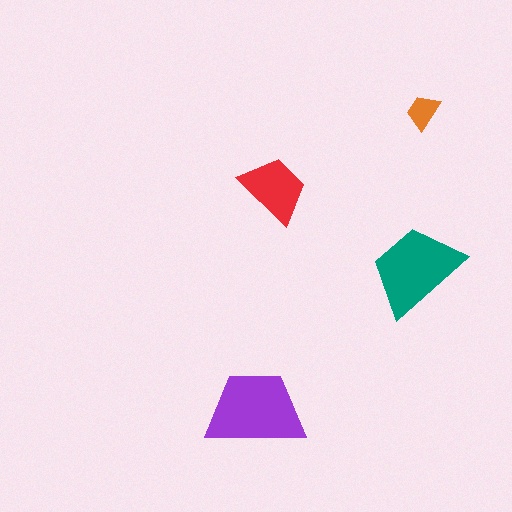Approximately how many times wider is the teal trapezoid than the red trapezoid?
About 1.5 times wider.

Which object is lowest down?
The purple trapezoid is bottommost.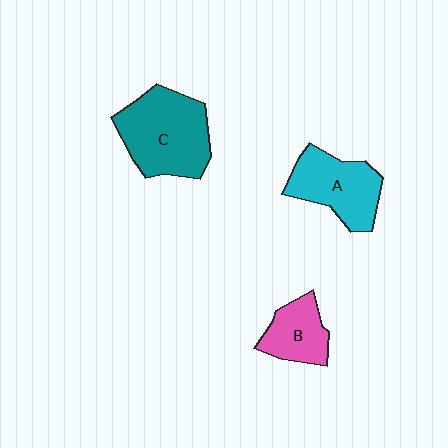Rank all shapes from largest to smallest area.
From largest to smallest: C (teal), A (cyan), B (pink).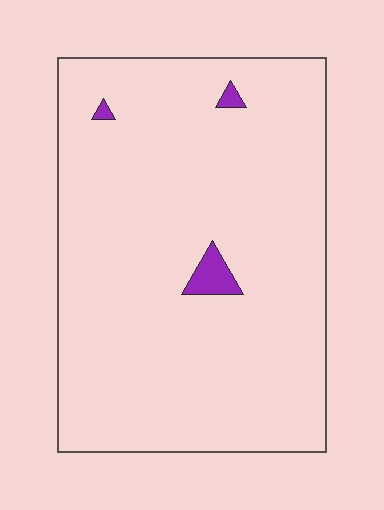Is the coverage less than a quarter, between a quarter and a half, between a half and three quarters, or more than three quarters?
Less than a quarter.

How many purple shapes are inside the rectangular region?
3.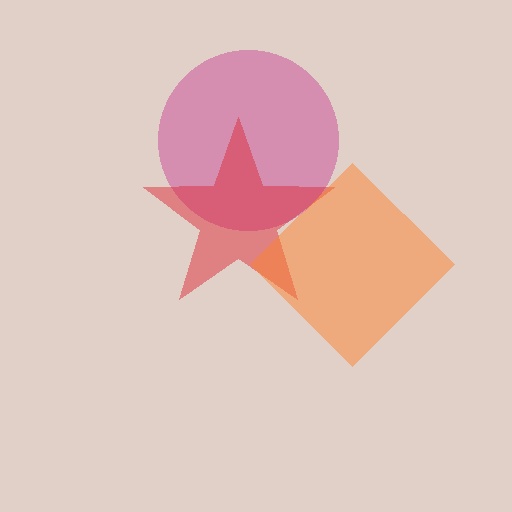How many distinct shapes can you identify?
There are 3 distinct shapes: a magenta circle, a red star, an orange diamond.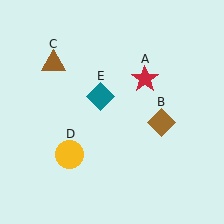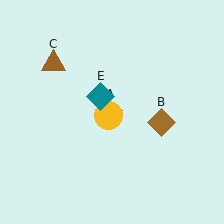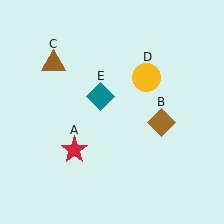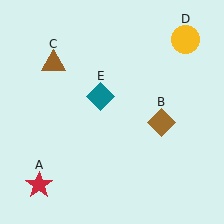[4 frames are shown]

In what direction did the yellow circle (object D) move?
The yellow circle (object D) moved up and to the right.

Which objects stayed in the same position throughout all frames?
Brown diamond (object B) and brown triangle (object C) and teal diamond (object E) remained stationary.